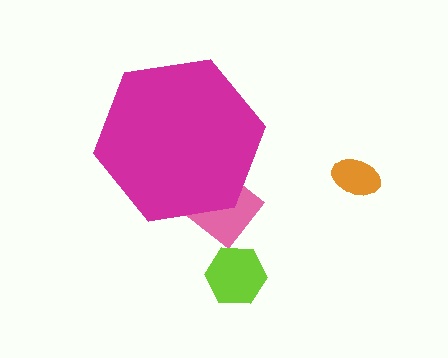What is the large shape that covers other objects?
A magenta hexagon.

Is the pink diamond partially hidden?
Yes, the pink diamond is partially hidden behind the magenta hexagon.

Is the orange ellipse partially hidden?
No, the orange ellipse is fully visible.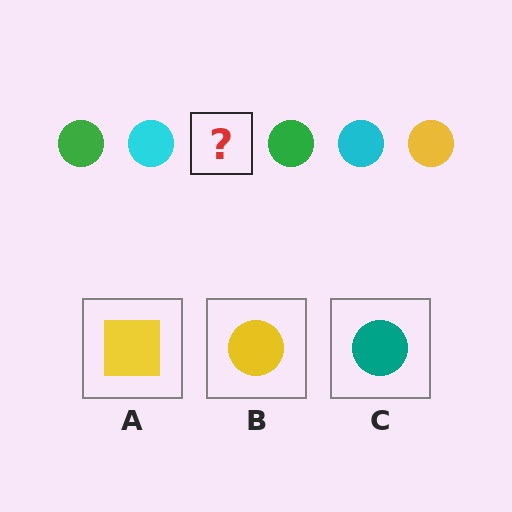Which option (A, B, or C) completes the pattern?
B.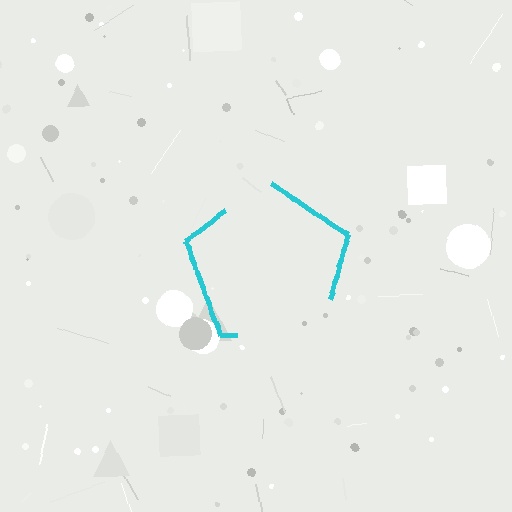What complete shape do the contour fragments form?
The contour fragments form a pentagon.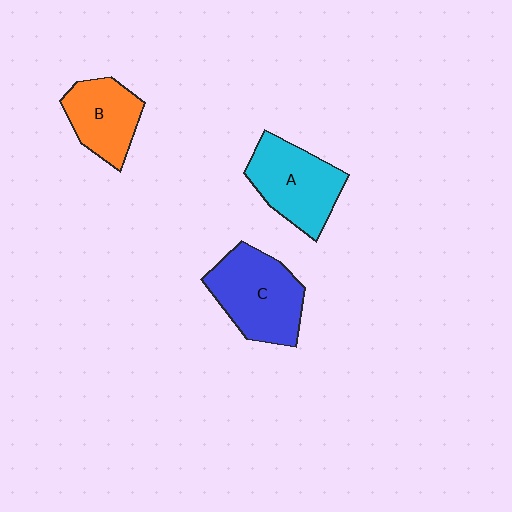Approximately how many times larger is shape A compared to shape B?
Approximately 1.3 times.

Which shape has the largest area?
Shape C (blue).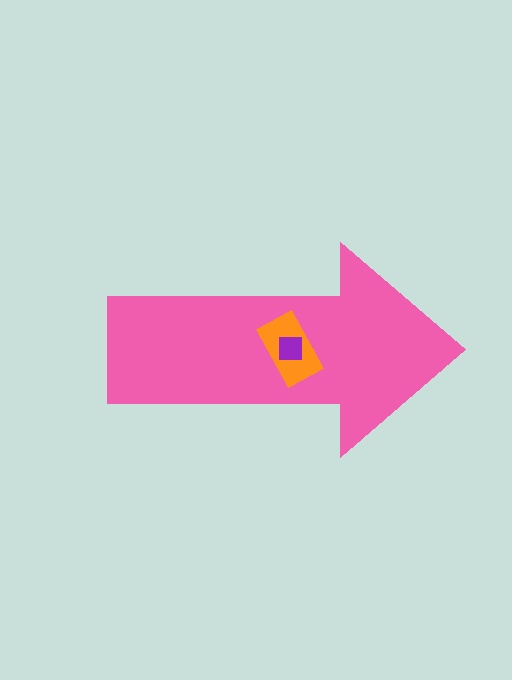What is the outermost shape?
The pink arrow.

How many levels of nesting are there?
3.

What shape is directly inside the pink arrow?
The orange rectangle.